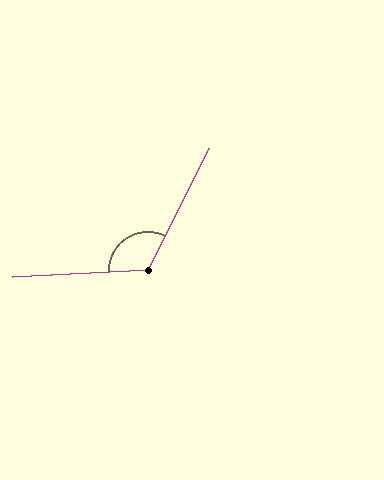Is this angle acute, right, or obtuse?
It is obtuse.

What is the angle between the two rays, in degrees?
Approximately 120 degrees.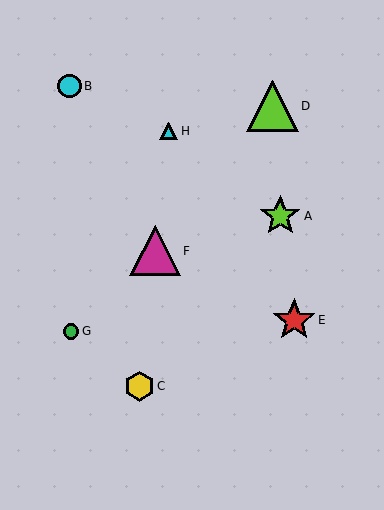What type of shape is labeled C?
Shape C is a yellow hexagon.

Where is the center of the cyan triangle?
The center of the cyan triangle is at (169, 131).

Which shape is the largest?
The lime triangle (labeled D) is the largest.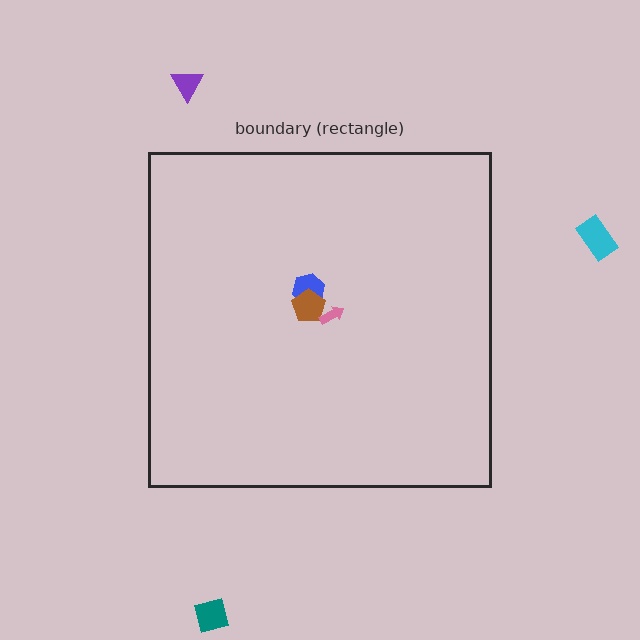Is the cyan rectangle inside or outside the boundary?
Outside.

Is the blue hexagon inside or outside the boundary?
Inside.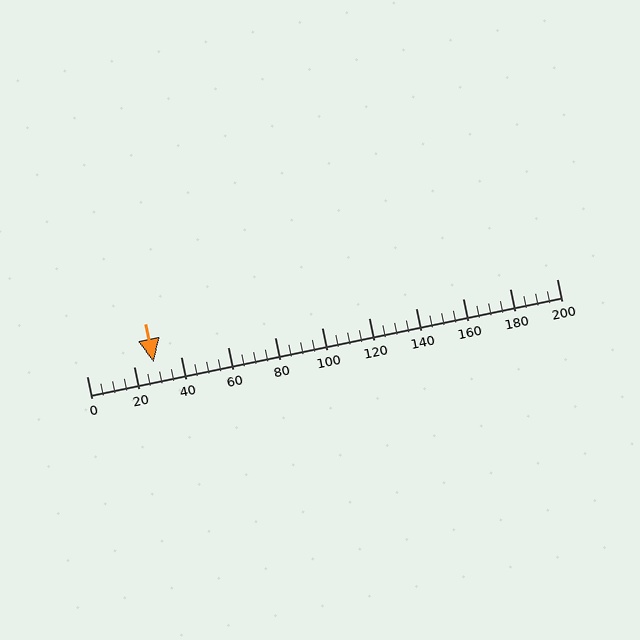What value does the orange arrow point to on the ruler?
The orange arrow points to approximately 28.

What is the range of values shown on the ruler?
The ruler shows values from 0 to 200.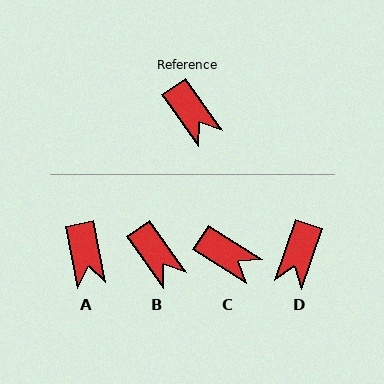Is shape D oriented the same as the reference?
No, it is off by about 54 degrees.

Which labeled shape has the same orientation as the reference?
B.